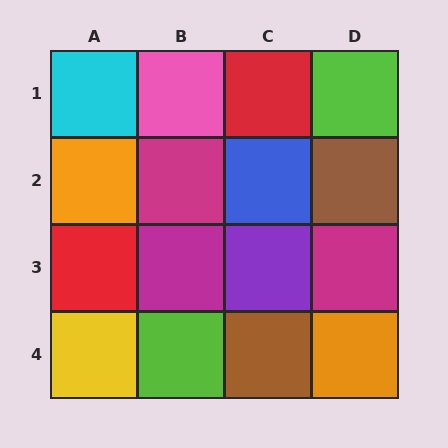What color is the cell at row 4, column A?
Yellow.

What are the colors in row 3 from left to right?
Red, magenta, purple, magenta.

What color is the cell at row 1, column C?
Red.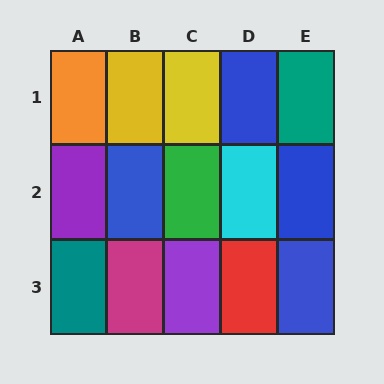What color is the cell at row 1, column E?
Teal.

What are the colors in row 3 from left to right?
Teal, magenta, purple, red, blue.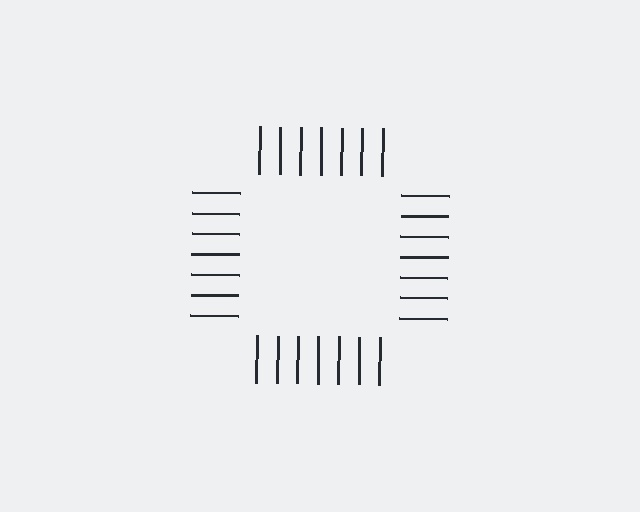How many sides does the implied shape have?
4 sides — the line-ends trace a square.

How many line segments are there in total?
28 — 7 along each of the 4 edges.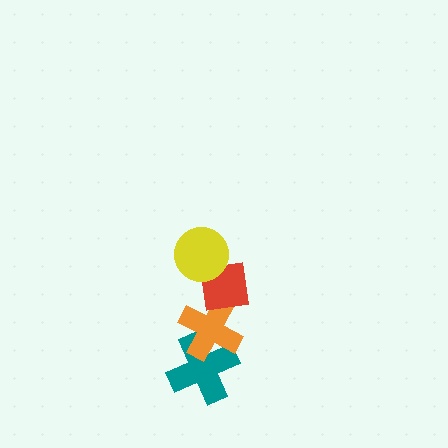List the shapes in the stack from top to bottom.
From top to bottom: the yellow circle, the red square, the orange cross, the teal cross.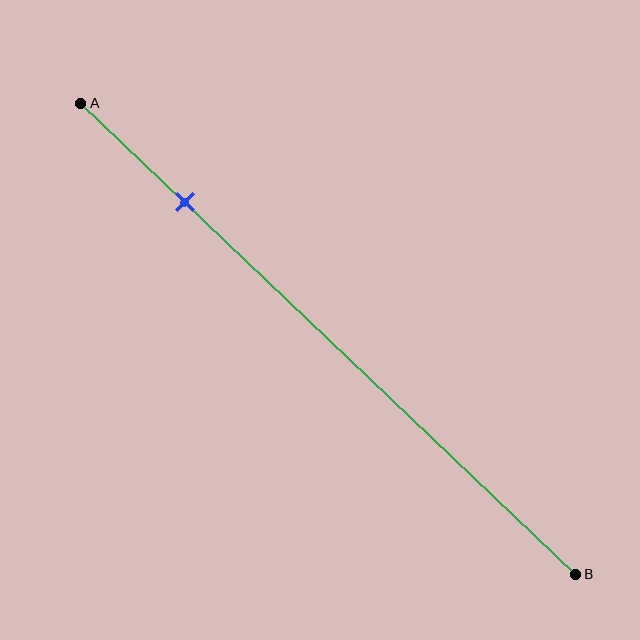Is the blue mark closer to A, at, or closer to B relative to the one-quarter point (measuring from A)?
The blue mark is closer to point A than the one-quarter point of segment AB.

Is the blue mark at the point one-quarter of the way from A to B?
No, the mark is at about 20% from A, not at the 25% one-quarter point.